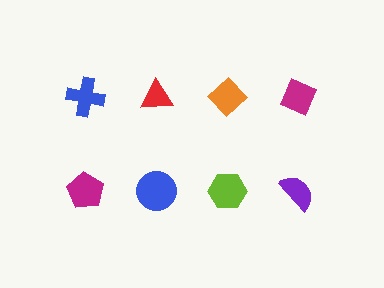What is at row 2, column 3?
A lime hexagon.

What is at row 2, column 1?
A magenta pentagon.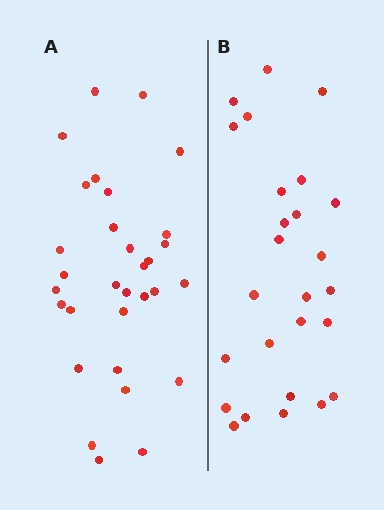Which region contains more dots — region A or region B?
Region A (the left region) has more dots.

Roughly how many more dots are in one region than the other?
Region A has about 5 more dots than region B.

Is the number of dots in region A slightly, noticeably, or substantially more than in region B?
Region A has only slightly more — the two regions are fairly close. The ratio is roughly 1.2 to 1.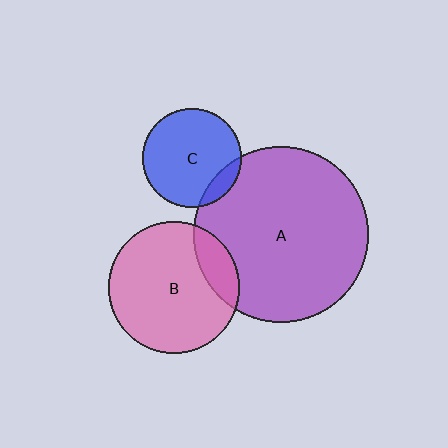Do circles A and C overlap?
Yes.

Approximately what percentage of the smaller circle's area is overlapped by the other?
Approximately 10%.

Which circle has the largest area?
Circle A (purple).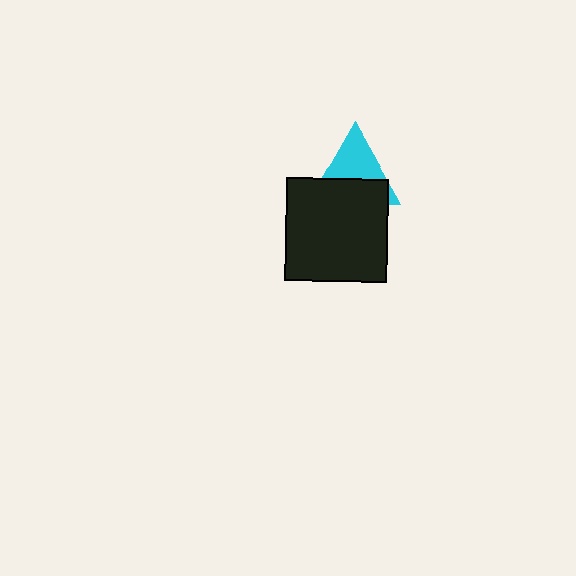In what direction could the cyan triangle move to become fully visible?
The cyan triangle could move up. That would shift it out from behind the black square entirely.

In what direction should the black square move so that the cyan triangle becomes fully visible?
The black square should move down. That is the shortest direction to clear the overlap and leave the cyan triangle fully visible.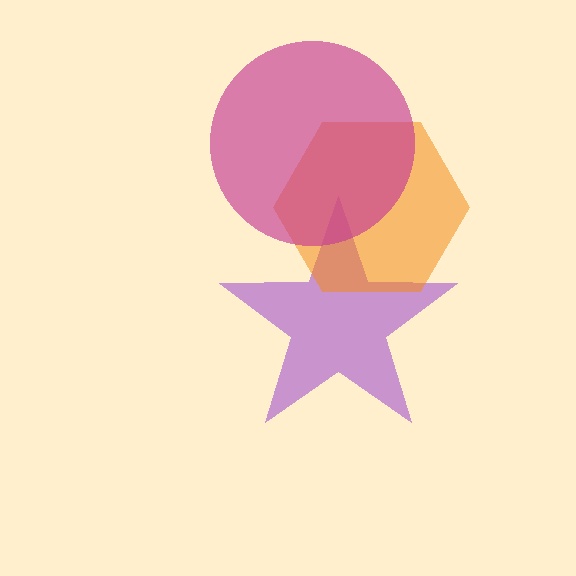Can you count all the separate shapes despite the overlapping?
Yes, there are 3 separate shapes.